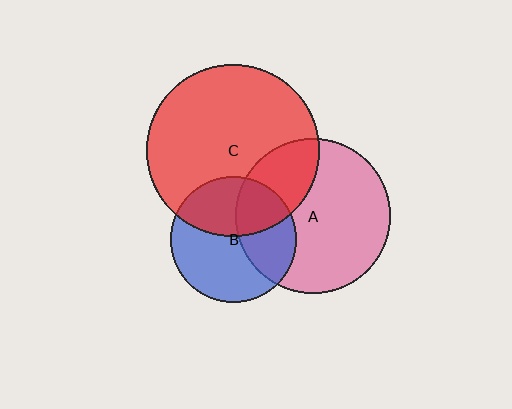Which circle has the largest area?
Circle C (red).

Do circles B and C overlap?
Yes.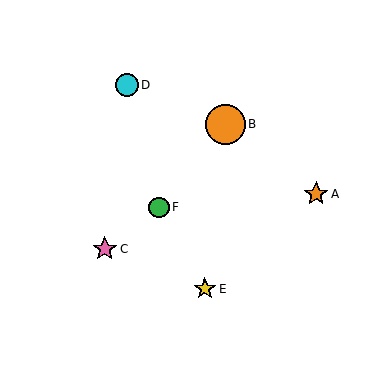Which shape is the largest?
The orange circle (labeled B) is the largest.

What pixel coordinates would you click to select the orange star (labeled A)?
Click at (316, 194) to select the orange star A.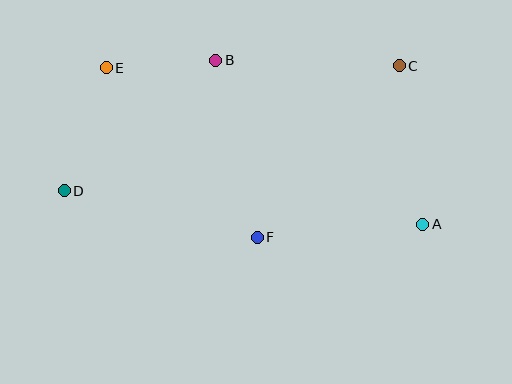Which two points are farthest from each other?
Points A and D are farthest from each other.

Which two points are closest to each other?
Points B and E are closest to each other.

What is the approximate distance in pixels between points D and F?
The distance between D and F is approximately 199 pixels.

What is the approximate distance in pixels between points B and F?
The distance between B and F is approximately 182 pixels.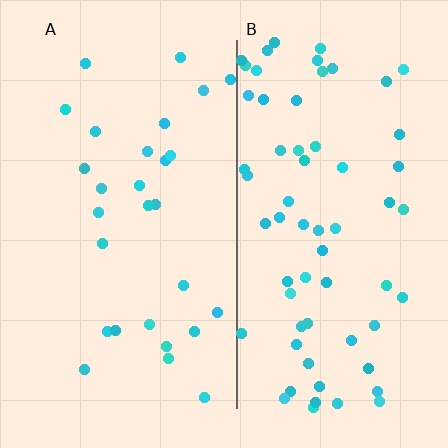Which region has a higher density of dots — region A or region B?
B (the right).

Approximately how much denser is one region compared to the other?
Approximately 2.3× — region B over region A.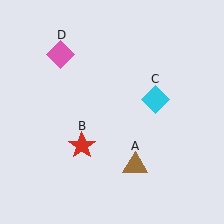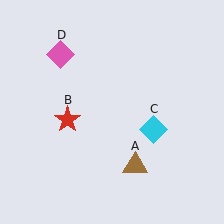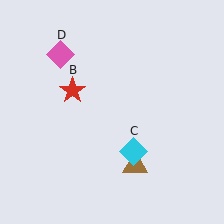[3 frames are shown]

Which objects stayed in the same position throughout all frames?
Brown triangle (object A) and pink diamond (object D) remained stationary.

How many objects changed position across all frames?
2 objects changed position: red star (object B), cyan diamond (object C).